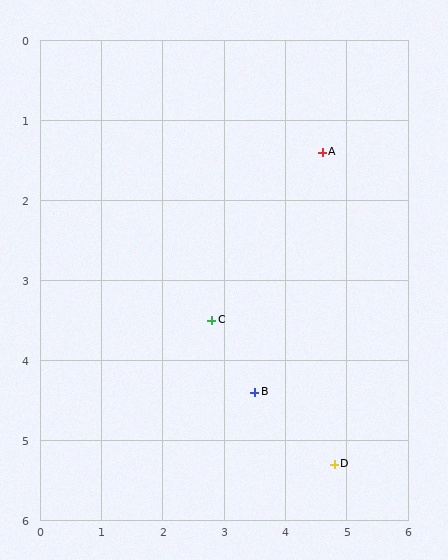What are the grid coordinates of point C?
Point C is at approximately (2.8, 3.5).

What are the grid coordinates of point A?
Point A is at approximately (4.6, 1.4).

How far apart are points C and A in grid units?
Points C and A are about 2.8 grid units apart.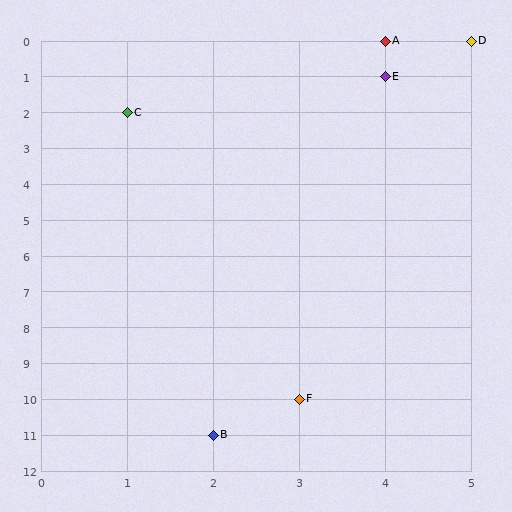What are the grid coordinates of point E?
Point E is at grid coordinates (4, 1).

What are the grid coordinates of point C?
Point C is at grid coordinates (1, 2).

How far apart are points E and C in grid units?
Points E and C are 3 columns and 1 row apart (about 3.2 grid units diagonally).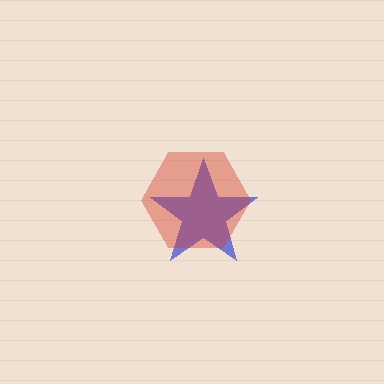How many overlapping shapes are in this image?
There are 2 overlapping shapes in the image.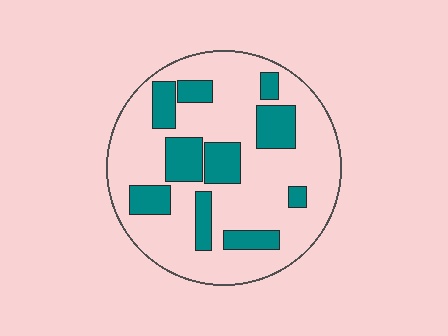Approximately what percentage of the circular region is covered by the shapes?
Approximately 25%.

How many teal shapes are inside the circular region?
10.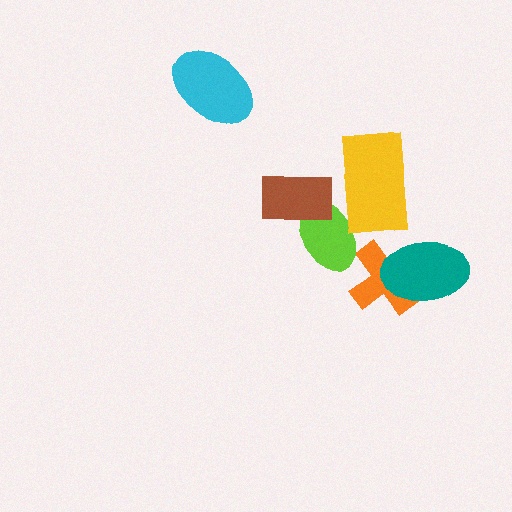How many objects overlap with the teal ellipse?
1 object overlaps with the teal ellipse.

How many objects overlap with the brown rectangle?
1 object overlaps with the brown rectangle.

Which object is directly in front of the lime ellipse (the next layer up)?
The brown rectangle is directly in front of the lime ellipse.